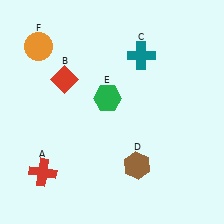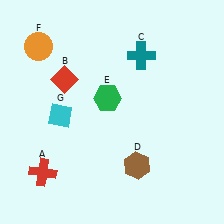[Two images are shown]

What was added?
A cyan diamond (G) was added in Image 2.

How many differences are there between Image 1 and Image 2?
There is 1 difference between the two images.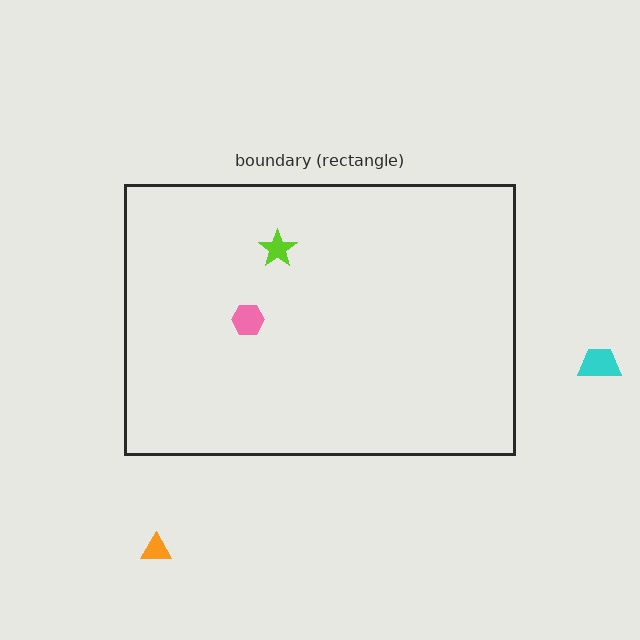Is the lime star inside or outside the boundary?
Inside.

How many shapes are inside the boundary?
2 inside, 2 outside.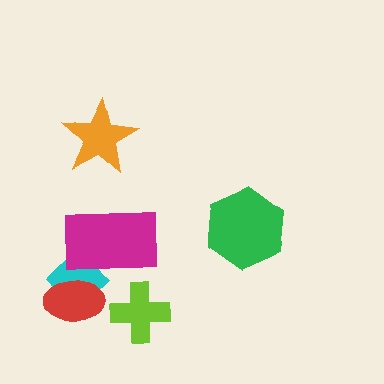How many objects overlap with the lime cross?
0 objects overlap with the lime cross.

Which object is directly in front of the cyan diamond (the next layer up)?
The red ellipse is directly in front of the cyan diamond.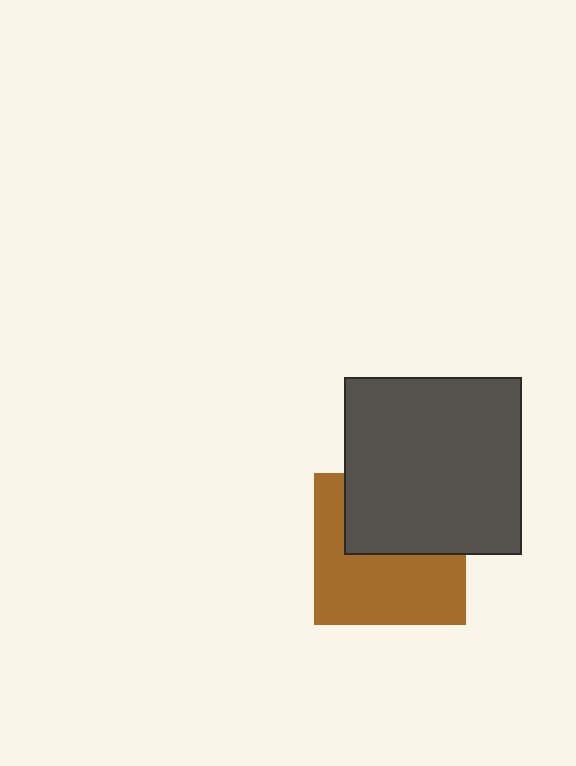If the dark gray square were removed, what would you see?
You would see the complete brown square.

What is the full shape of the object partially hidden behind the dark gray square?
The partially hidden object is a brown square.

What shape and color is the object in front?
The object in front is a dark gray square.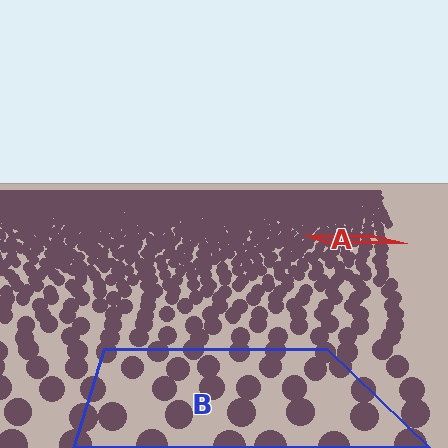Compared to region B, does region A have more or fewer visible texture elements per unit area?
Region A has more texture elements per unit area — they are packed more densely because it is farther away.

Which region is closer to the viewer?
Region B is closer. The texture elements there are larger and more spread out.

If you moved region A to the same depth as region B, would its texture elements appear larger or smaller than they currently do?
They would appear larger. At a closer depth, the same texture elements are projected at a bigger on-screen size.